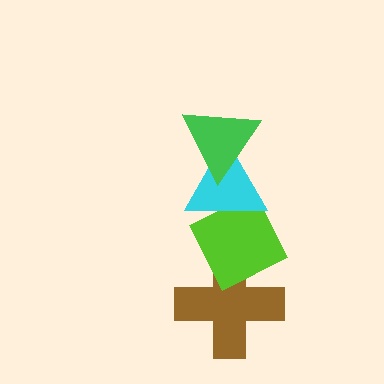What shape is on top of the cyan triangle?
The green triangle is on top of the cyan triangle.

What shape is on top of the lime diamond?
The cyan triangle is on top of the lime diamond.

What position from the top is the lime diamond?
The lime diamond is 3rd from the top.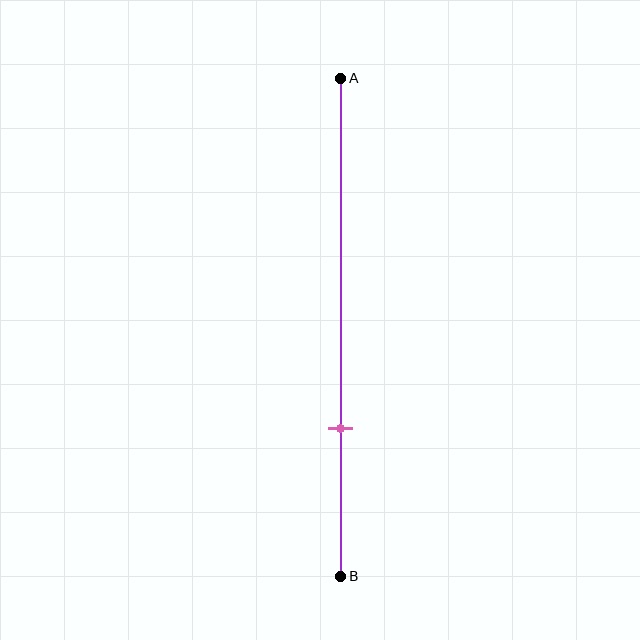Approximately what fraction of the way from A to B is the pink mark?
The pink mark is approximately 70% of the way from A to B.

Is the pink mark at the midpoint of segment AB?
No, the mark is at about 70% from A, not at the 50% midpoint.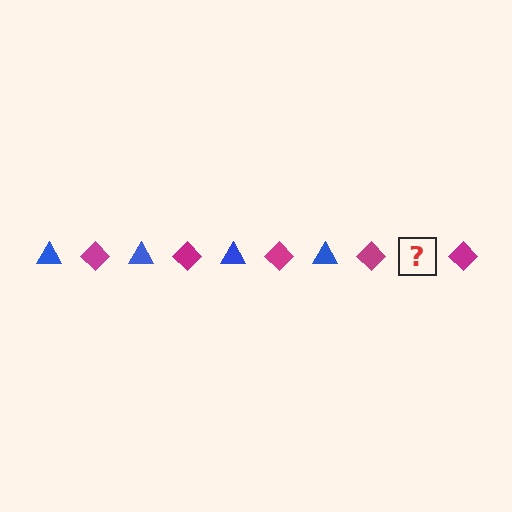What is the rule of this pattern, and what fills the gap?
The rule is that the pattern alternates between blue triangle and magenta diamond. The gap should be filled with a blue triangle.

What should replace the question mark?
The question mark should be replaced with a blue triangle.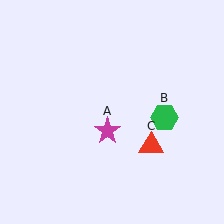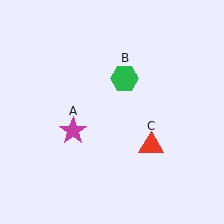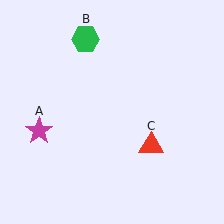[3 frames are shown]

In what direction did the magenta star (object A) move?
The magenta star (object A) moved left.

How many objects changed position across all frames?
2 objects changed position: magenta star (object A), green hexagon (object B).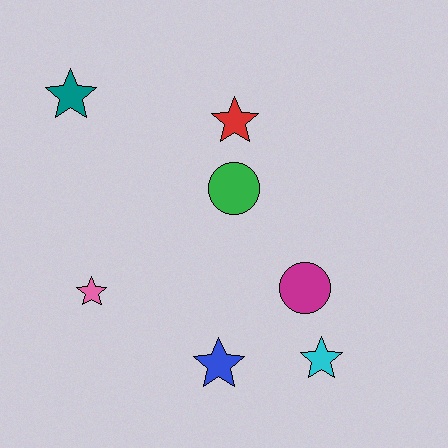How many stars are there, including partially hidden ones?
There are 5 stars.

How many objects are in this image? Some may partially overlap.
There are 7 objects.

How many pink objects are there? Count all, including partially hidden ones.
There is 1 pink object.